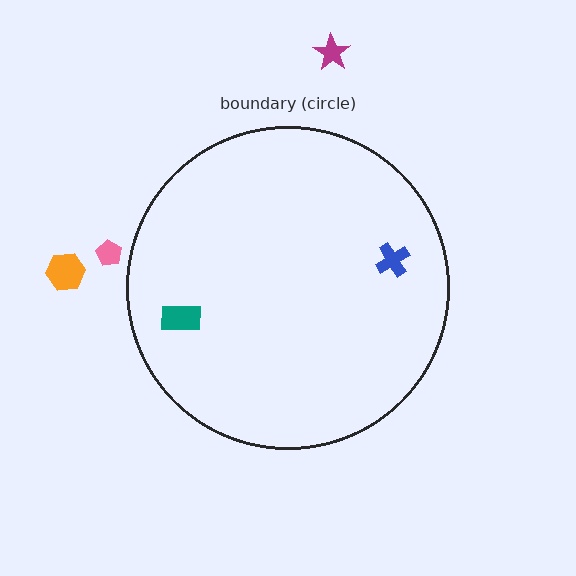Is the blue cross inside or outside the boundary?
Inside.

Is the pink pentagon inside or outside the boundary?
Outside.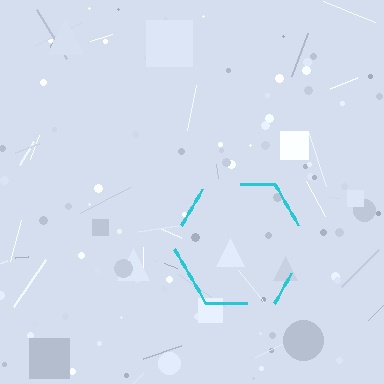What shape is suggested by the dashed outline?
The dashed outline suggests a hexagon.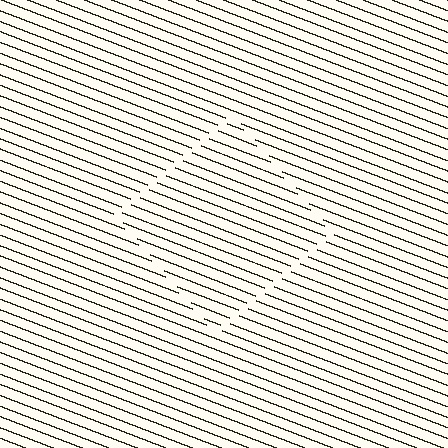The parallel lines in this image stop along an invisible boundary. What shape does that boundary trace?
An illusory square. The interior of the shape contains the same grating, shifted by half a period — the contour is defined by the phase discontinuity where line-ends from the inner and outer gratings abut.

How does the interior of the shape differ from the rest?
The interior of the shape contains the same grating, shifted by half a period — the contour is defined by the phase discontinuity where line-ends from the inner and outer gratings abut.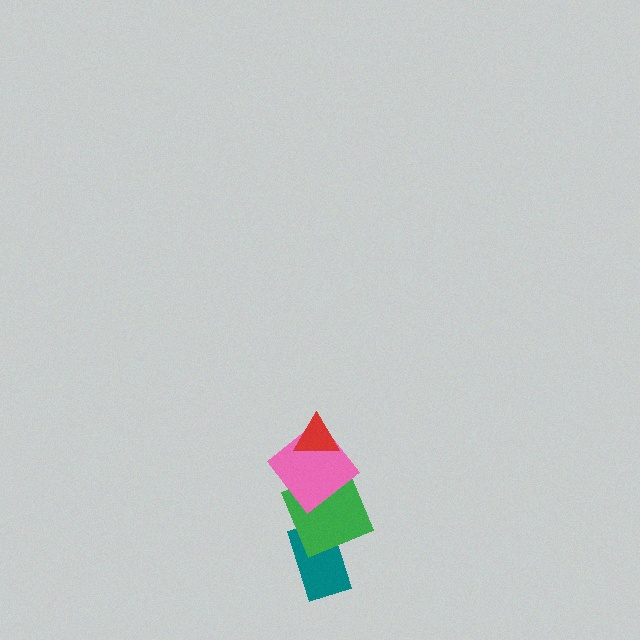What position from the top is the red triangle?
The red triangle is 1st from the top.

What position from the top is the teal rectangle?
The teal rectangle is 4th from the top.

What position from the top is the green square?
The green square is 3rd from the top.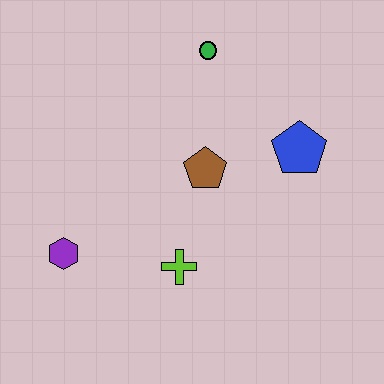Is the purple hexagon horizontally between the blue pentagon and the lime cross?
No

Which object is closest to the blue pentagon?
The brown pentagon is closest to the blue pentagon.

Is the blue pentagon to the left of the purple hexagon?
No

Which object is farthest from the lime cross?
The green circle is farthest from the lime cross.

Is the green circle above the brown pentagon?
Yes